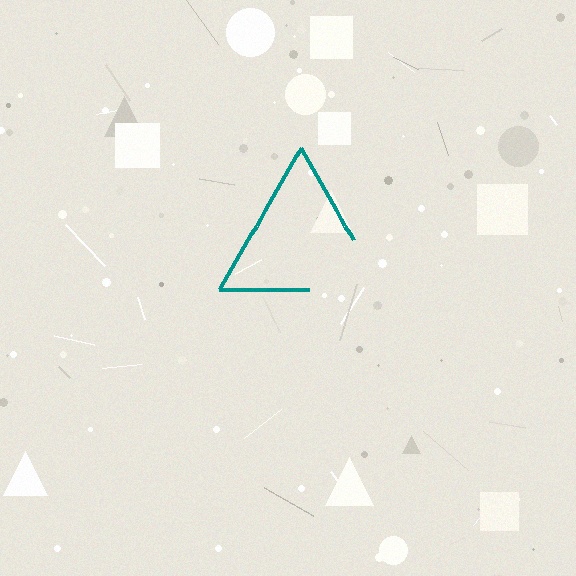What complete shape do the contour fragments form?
The contour fragments form a triangle.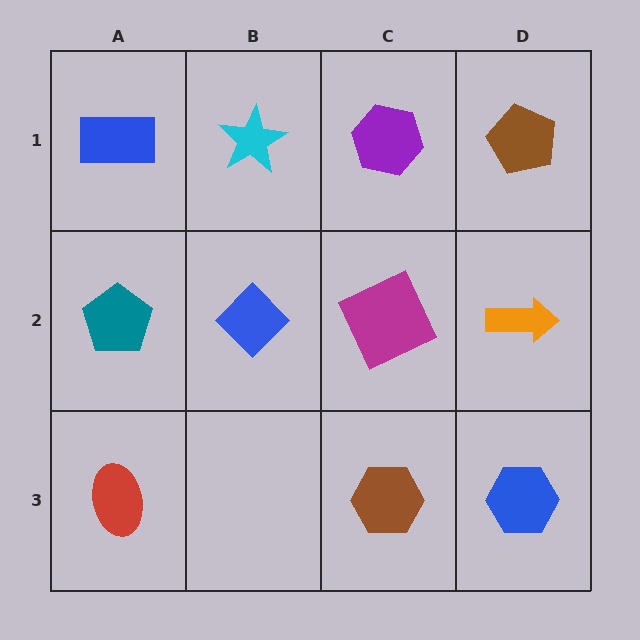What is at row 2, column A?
A teal pentagon.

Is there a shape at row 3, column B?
No, that cell is empty.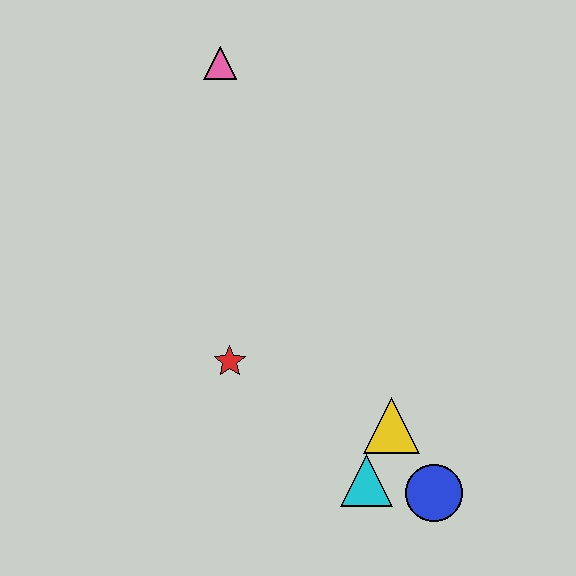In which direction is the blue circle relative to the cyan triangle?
The blue circle is to the right of the cyan triangle.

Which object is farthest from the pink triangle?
The blue circle is farthest from the pink triangle.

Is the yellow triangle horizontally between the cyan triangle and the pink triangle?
No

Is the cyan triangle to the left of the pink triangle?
No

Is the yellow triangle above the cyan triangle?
Yes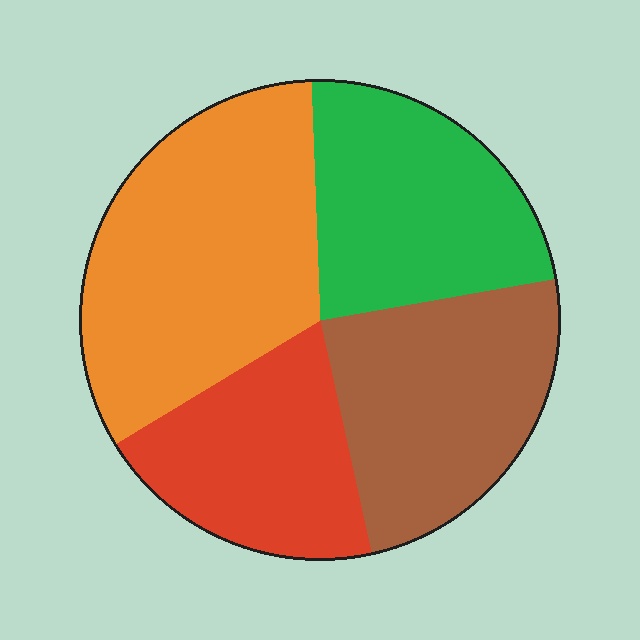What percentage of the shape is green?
Green covers roughly 25% of the shape.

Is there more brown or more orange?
Orange.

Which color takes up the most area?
Orange, at roughly 35%.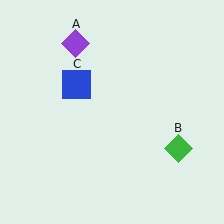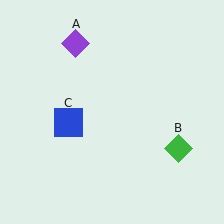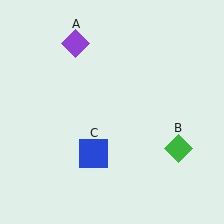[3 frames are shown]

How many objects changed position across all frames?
1 object changed position: blue square (object C).